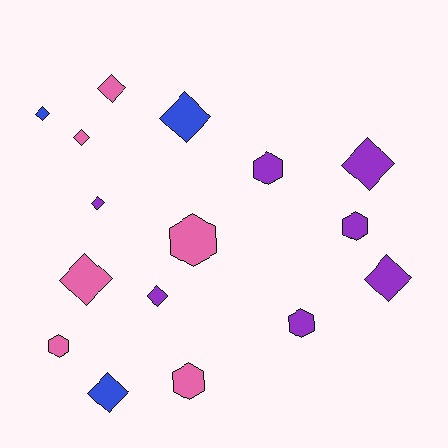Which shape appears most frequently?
Diamond, with 10 objects.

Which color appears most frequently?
Purple, with 7 objects.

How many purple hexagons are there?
There are 3 purple hexagons.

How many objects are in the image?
There are 16 objects.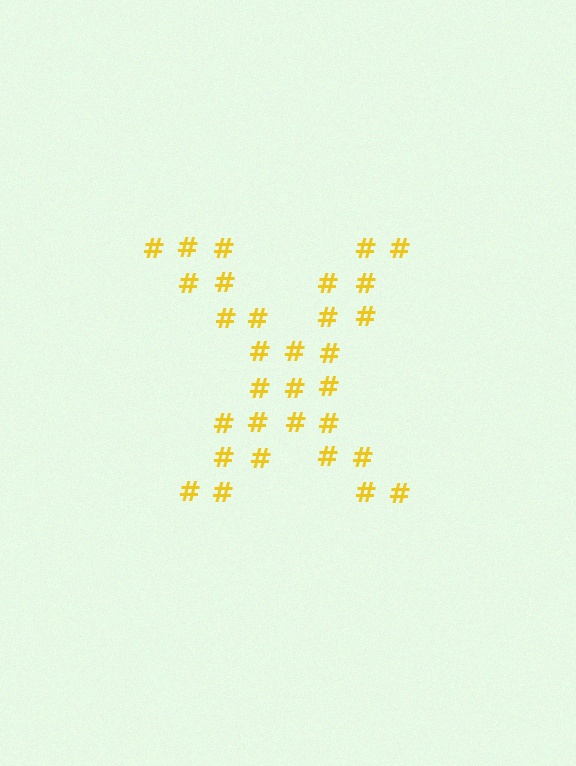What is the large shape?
The large shape is the letter X.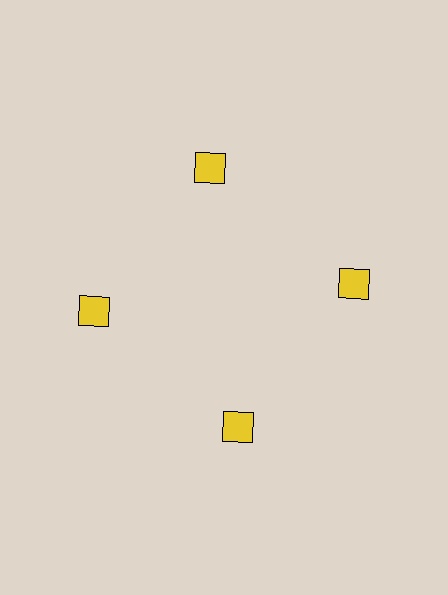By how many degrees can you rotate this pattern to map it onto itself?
The pattern maps onto itself every 90 degrees of rotation.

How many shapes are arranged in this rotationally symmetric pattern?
There are 4 shapes, arranged in 4 groups of 1.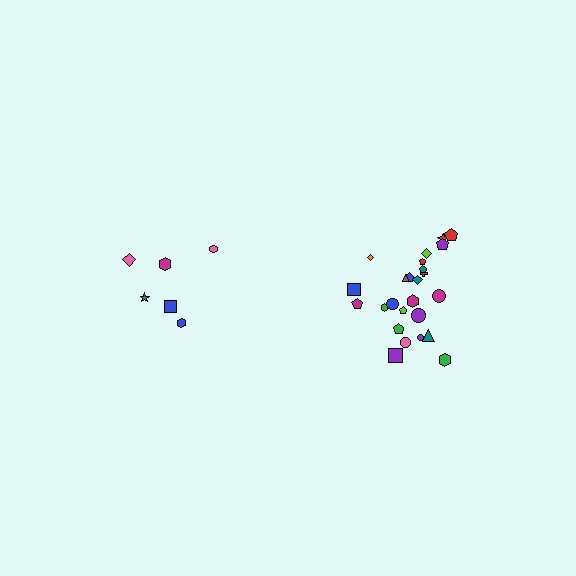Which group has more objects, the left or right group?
The right group.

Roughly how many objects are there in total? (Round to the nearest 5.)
Roughly 30 objects in total.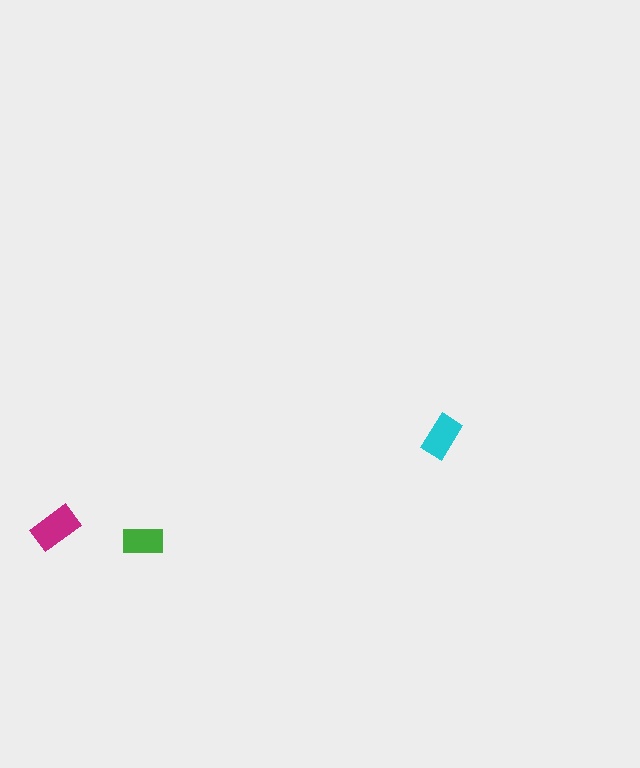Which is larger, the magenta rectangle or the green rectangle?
The magenta one.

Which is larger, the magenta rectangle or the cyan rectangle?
The magenta one.